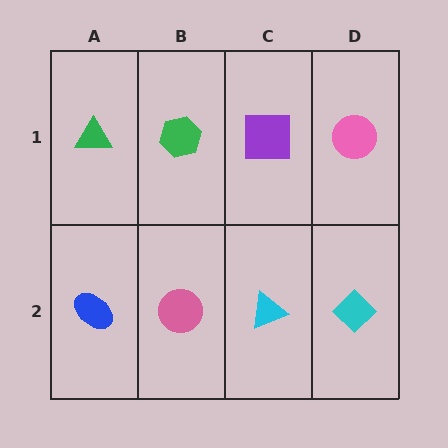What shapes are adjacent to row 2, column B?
A green hexagon (row 1, column B), a blue ellipse (row 2, column A), a cyan triangle (row 2, column C).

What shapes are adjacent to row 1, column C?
A cyan triangle (row 2, column C), a green hexagon (row 1, column B), a pink circle (row 1, column D).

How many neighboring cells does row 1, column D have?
2.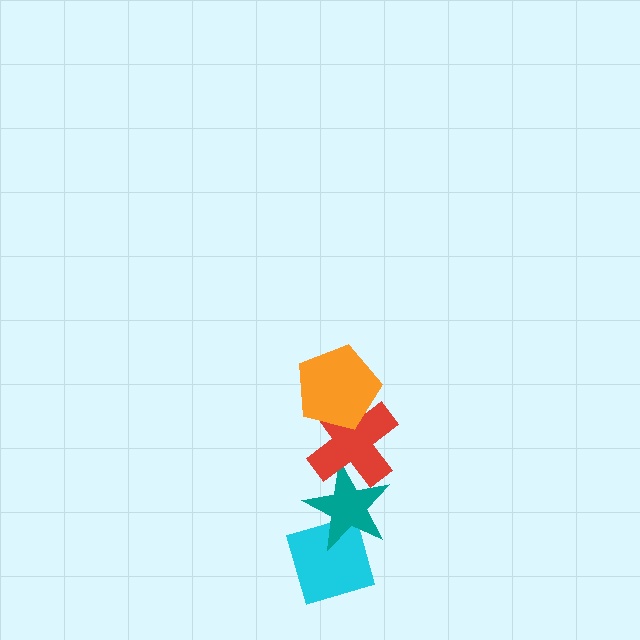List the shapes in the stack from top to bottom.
From top to bottom: the orange pentagon, the red cross, the teal star, the cyan diamond.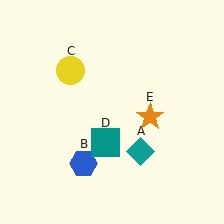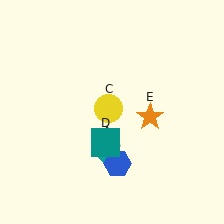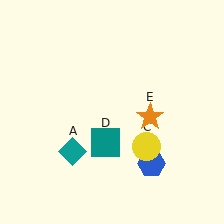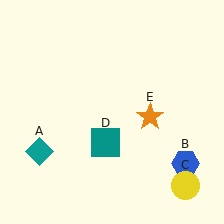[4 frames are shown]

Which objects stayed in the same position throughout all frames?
Teal square (object D) and orange star (object E) remained stationary.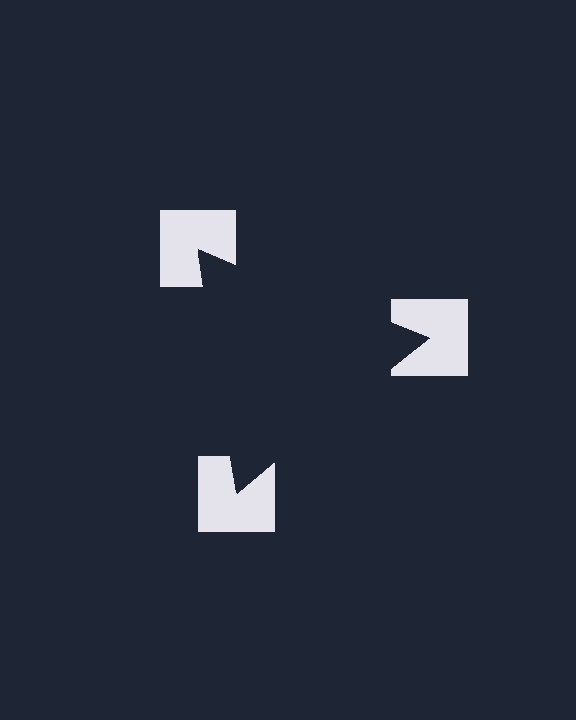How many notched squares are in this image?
There are 3 — one at each vertex of the illusory triangle.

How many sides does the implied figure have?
3 sides.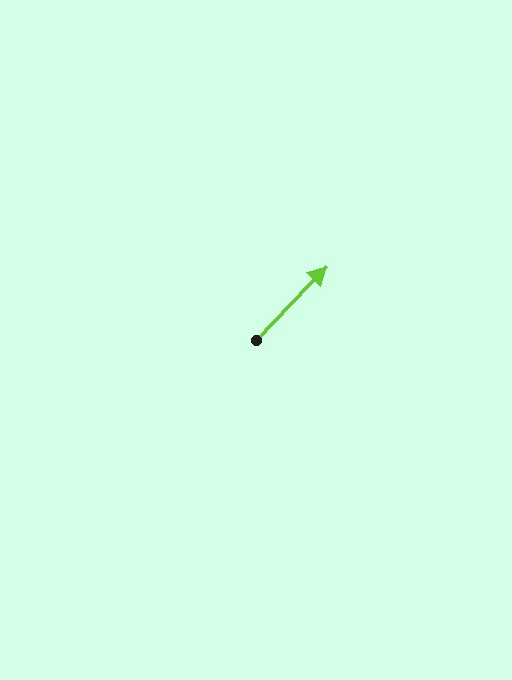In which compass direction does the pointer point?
Northeast.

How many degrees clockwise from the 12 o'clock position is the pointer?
Approximately 44 degrees.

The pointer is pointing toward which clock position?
Roughly 1 o'clock.